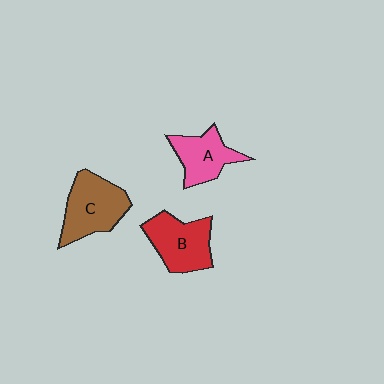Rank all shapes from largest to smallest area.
From largest to smallest: C (brown), B (red), A (pink).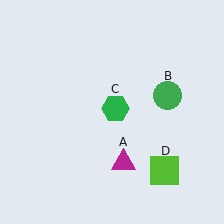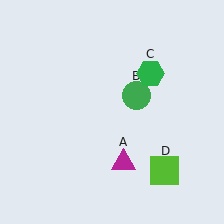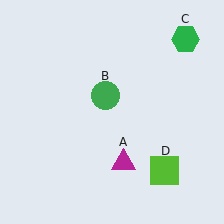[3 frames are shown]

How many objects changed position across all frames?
2 objects changed position: green circle (object B), green hexagon (object C).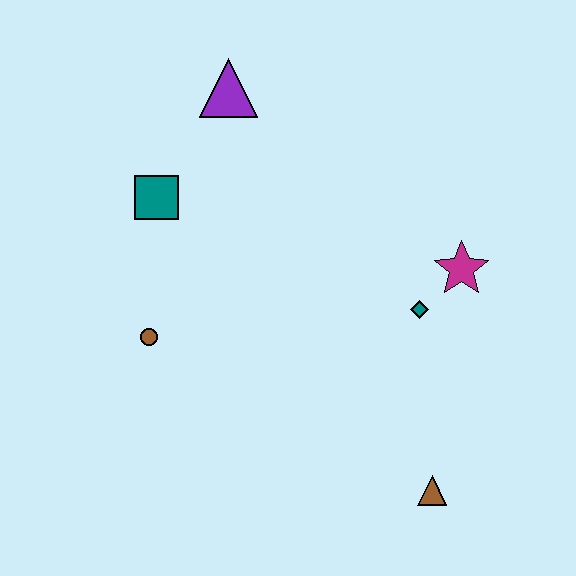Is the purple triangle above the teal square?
Yes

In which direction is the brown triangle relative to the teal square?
The brown triangle is below the teal square.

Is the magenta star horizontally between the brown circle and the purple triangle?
No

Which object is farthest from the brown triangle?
The purple triangle is farthest from the brown triangle.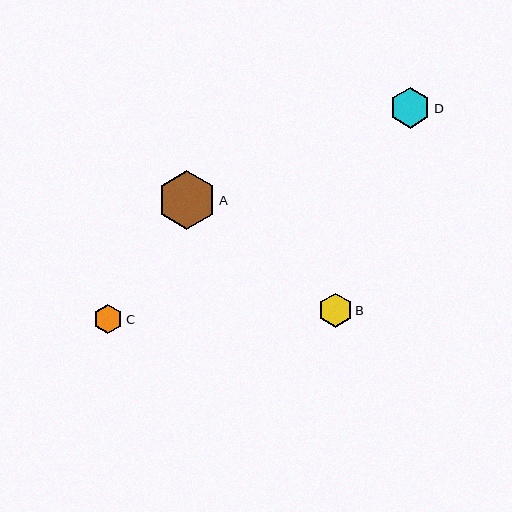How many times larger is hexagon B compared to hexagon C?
Hexagon B is approximately 1.1 times the size of hexagon C.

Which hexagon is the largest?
Hexagon A is the largest with a size of approximately 59 pixels.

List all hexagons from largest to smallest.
From largest to smallest: A, D, B, C.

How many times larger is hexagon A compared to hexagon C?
Hexagon A is approximately 2.0 times the size of hexagon C.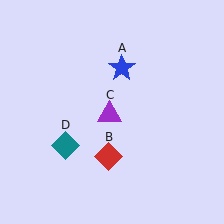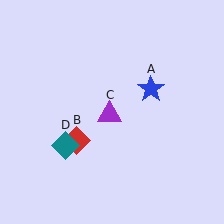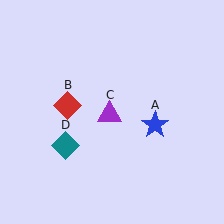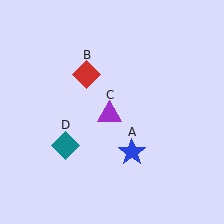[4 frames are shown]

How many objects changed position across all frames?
2 objects changed position: blue star (object A), red diamond (object B).